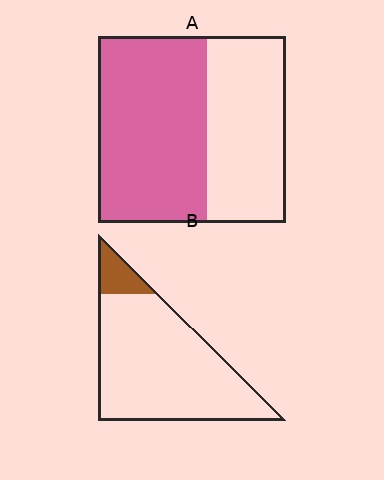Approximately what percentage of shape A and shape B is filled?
A is approximately 60% and B is approximately 10%.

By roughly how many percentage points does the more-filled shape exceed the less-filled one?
By roughly 50 percentage points (A over B).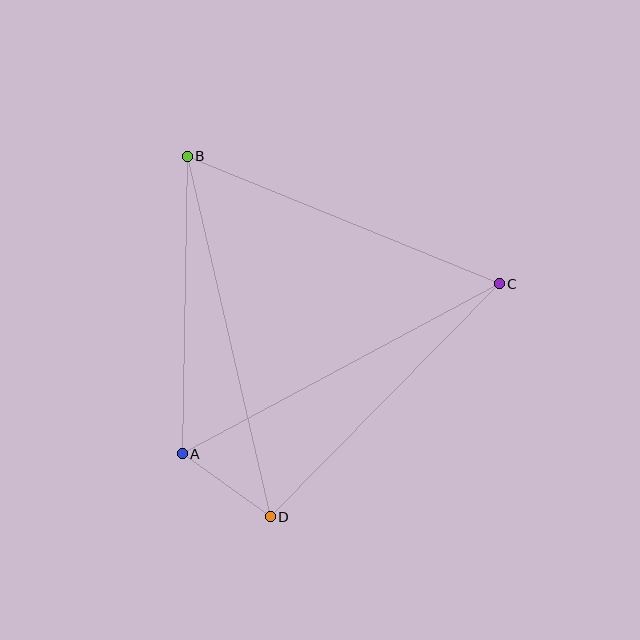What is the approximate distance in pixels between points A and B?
The distance between A and B is approximately 297 pixels.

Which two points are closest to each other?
Points A and D are closest to each other.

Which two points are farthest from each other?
Points B and D are farthest from each other.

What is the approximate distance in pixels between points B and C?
The distance between B and C is approximately 337 pixels.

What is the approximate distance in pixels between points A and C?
The distance between A and C is approximately 360 pixels.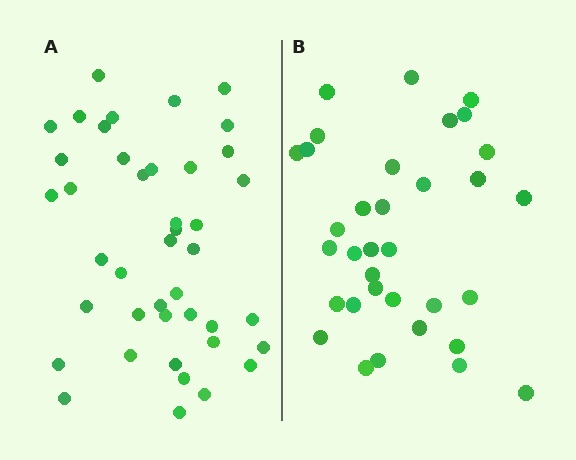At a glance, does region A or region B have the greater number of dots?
Region A (the left region) has more dots.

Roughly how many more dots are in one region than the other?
Region A has roughly 8 or so more dots than region B.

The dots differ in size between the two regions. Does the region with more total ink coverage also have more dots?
No. Region B has more total ink coverage because its dots are larger, but region A actually contains more individual dots. Total area can be misleading — the number of items is what matters here.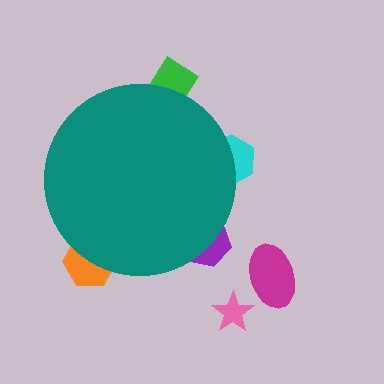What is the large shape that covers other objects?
A teal circle.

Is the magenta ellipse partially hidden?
No, the magenta ellipse is fully visible.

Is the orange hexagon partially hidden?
Yes, the orange hexagon is partially hidden behind the teal circle.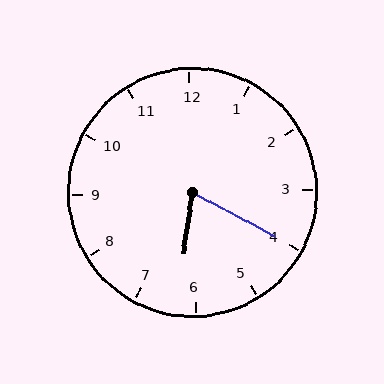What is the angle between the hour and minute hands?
Approximately 70 degrees.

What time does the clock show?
6:20.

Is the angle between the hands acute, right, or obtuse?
It is acute.